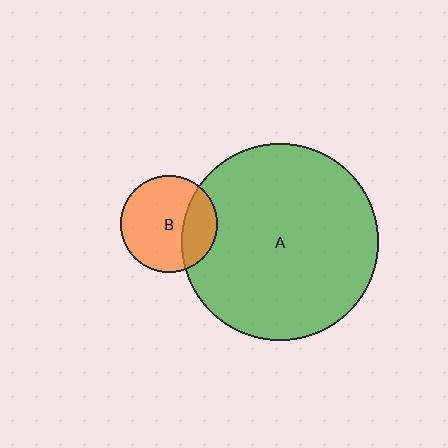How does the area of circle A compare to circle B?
Approximately 4.1 times.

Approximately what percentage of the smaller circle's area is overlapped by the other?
Approximately 25%.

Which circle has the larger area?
Circle A (green).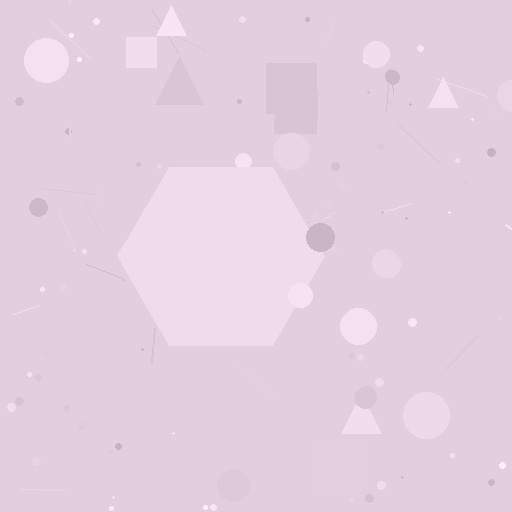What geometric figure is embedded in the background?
A hexagon is embedded in the background.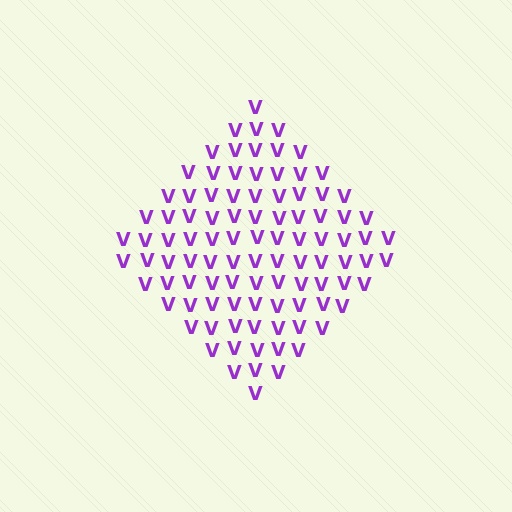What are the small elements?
The small elements are letter V's.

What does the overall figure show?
The overall figure shows a diamond.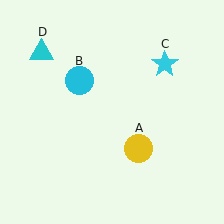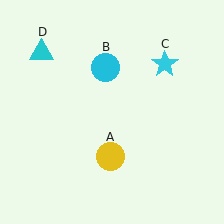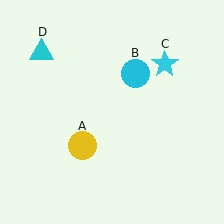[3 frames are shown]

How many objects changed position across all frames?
2 objects changed position: yellow circle (object A), cyan circle (object B).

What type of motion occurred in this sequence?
The yellow circle (object A), cyan circle (object B) rotated clockwise around the center of the scene.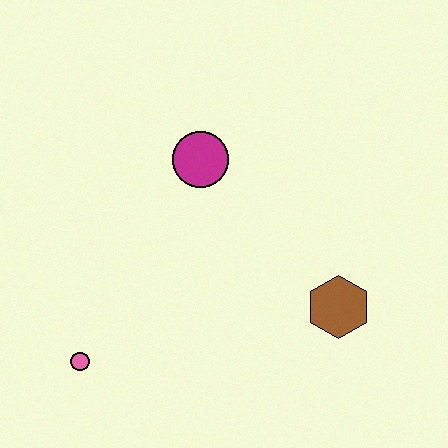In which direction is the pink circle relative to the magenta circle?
The pink circle is below the magenta circle.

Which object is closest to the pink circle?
The magenta circle is closest to the pink circle.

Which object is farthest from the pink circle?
The brown hexagon is farthest from the pink circle.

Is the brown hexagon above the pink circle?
Yes